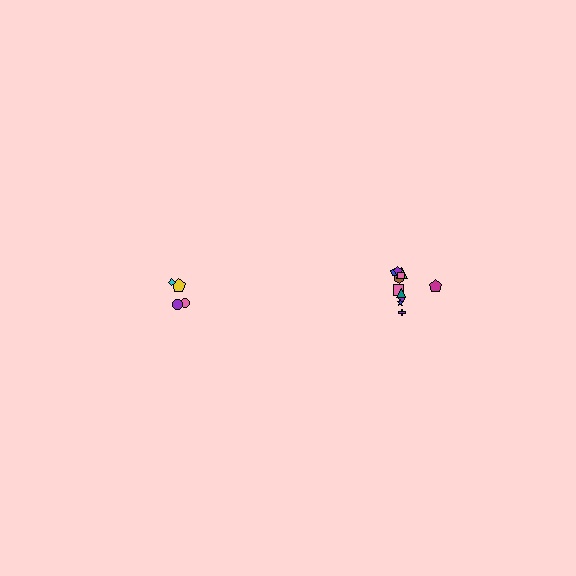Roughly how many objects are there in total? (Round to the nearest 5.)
Roughly 15 objects in total.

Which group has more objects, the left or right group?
The right group.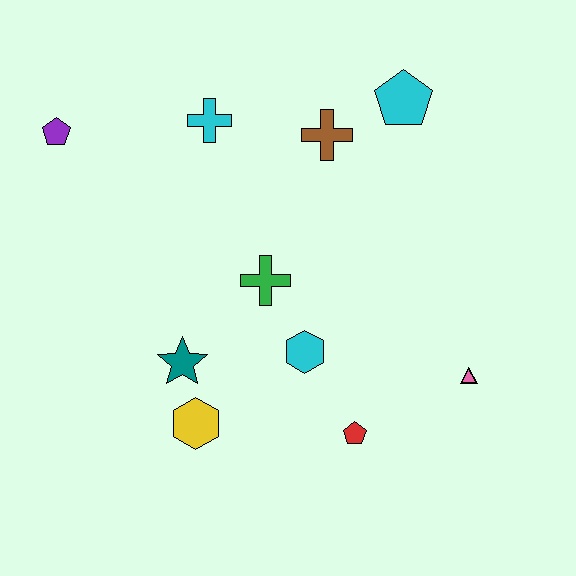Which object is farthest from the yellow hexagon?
The cyan pentagon is farthest from the yellow hexagon.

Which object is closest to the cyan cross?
The brown cross is closest to the cyan cross.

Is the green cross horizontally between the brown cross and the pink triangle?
No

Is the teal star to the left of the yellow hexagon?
Yes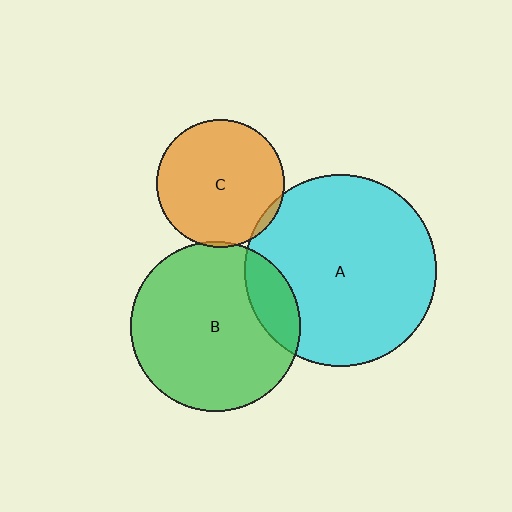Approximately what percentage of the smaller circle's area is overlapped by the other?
Approximately 5%.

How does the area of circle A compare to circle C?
Approximately 2.2 times.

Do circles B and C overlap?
Yes.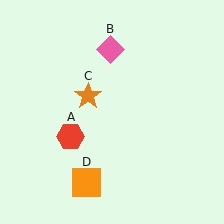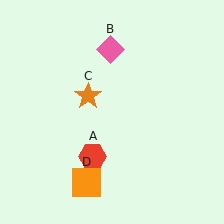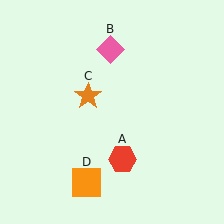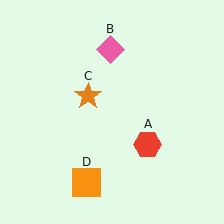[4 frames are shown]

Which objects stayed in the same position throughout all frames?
Pink diamond (object B) and orange star (object C) and orange square (object D) remained stationary.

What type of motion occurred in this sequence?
The red hexagon (object A) rotated counterclockwise around the center of the scene.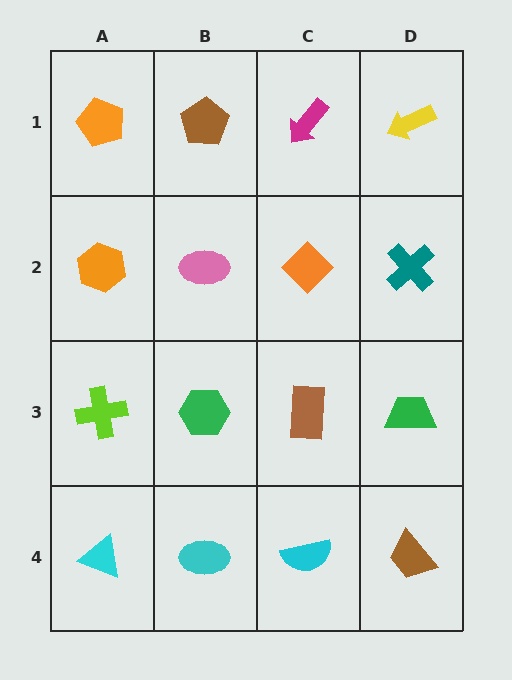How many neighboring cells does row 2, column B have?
4.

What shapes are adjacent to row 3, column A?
An orange hexagon (row 2, column A), a cyan triangle (row 4, column A), a green hexagon (row 3, column B).